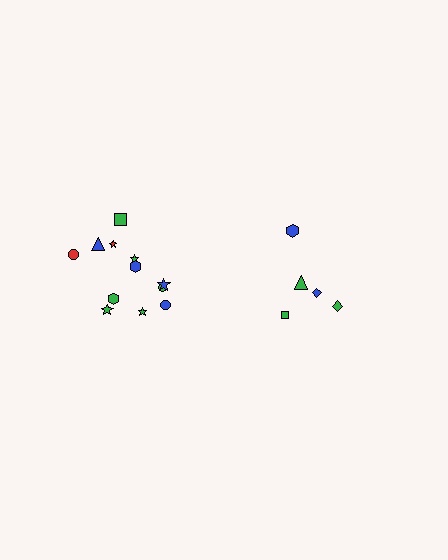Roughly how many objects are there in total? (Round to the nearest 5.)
Roughly 15 objects in total.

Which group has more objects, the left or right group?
The left group.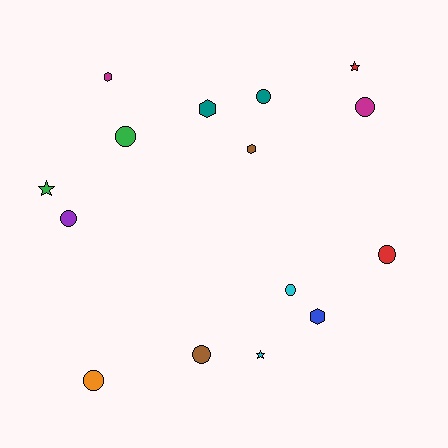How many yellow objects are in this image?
There are no yellow objects.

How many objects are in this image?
There are 15 objects.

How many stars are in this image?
There are 3 stars.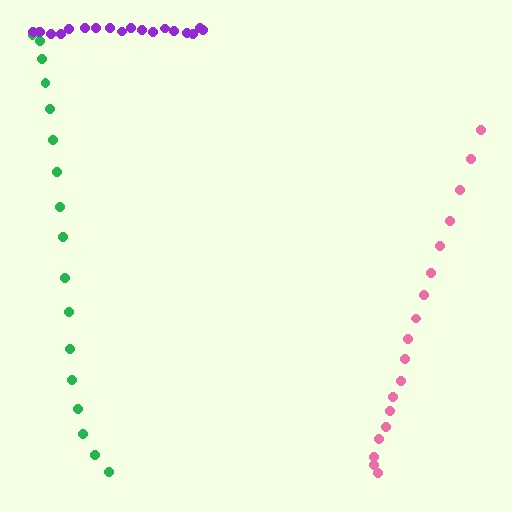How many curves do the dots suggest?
There are 3 distinct paths.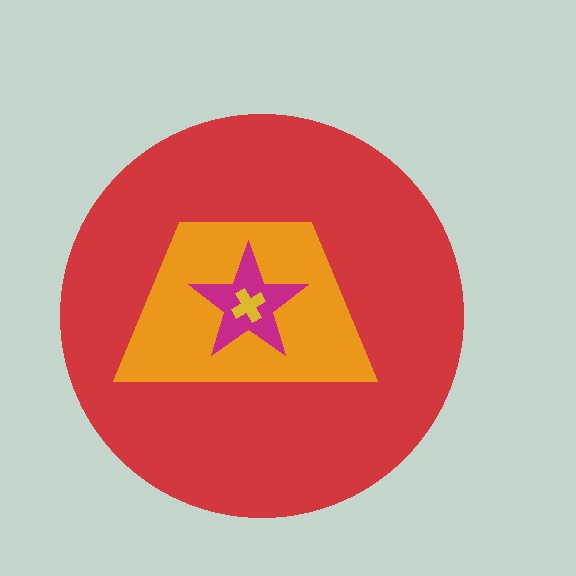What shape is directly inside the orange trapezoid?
The magenta star.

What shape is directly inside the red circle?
The orange trapezoid.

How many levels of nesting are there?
4.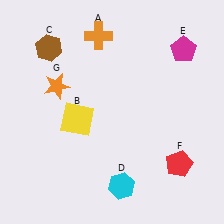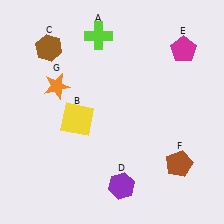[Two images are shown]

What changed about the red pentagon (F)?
In Image 1, F is red. In Image 2, it changed to brown.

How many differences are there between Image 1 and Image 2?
There are 3 differences between the two images.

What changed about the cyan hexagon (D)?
In Image 1, D is cyan. In Image 2, it changed to purple.